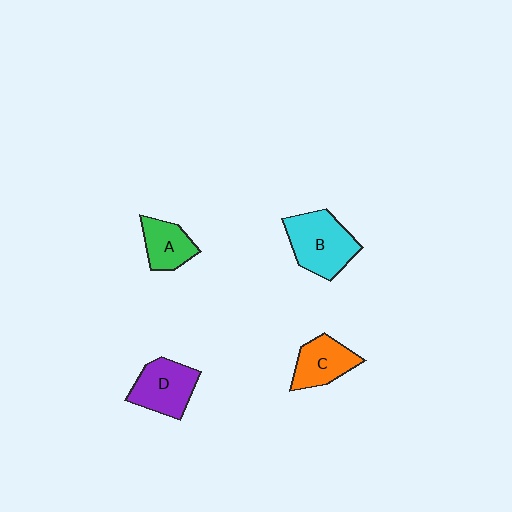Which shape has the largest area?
Shape B (cyan).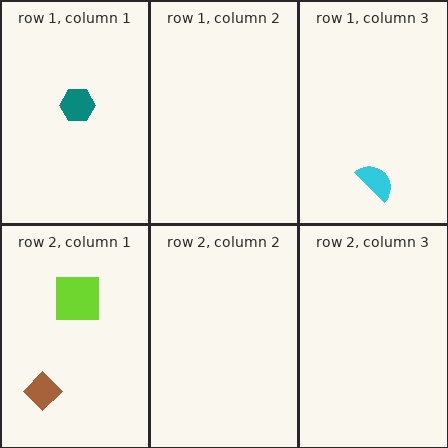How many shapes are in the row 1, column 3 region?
1.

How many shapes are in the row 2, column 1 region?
2.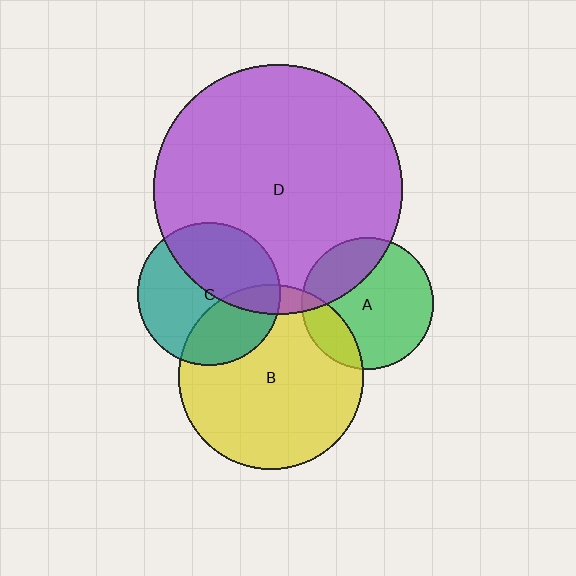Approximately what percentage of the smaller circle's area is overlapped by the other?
Approximately 10%.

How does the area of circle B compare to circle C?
Approximately 1.7 times.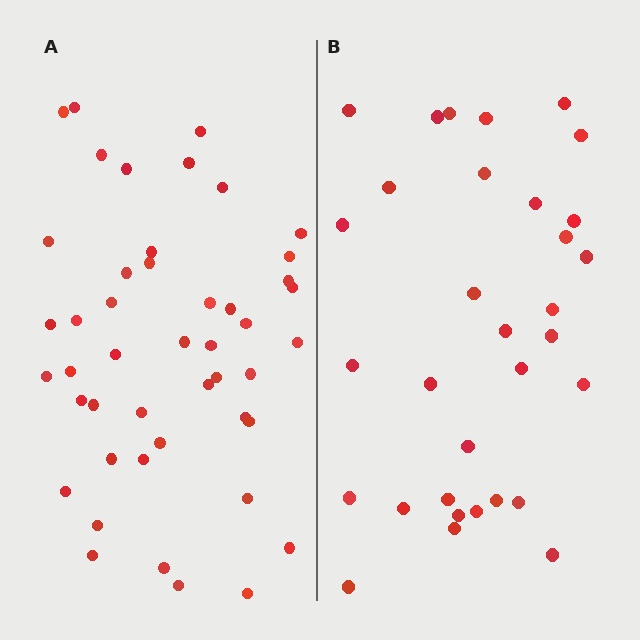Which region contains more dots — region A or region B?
Region A (the left region) has more dots.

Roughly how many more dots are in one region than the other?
Region A has approximately 15 more dots than region B.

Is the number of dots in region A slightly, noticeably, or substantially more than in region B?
Region A has noticeably more, but not dramatically so. The ratio is roughly 1.4 to 1.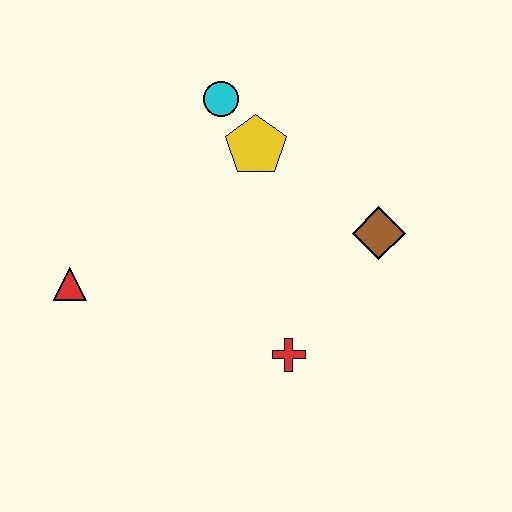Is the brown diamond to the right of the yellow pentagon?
Yes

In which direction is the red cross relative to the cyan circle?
The red cross is below the cyan circle.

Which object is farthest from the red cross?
The cyan circle is farthest from the red cross.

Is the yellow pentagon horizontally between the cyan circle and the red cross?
Yes